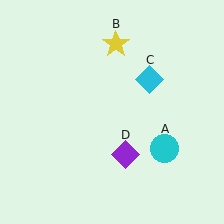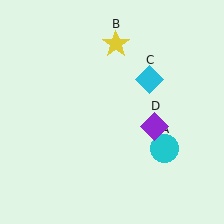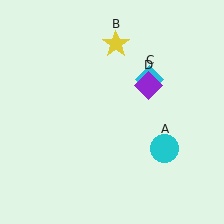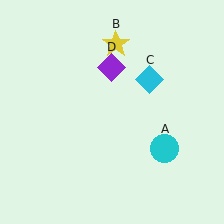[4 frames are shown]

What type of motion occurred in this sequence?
The purple diamond (object D) rotated counterclockwise around the center of the scene.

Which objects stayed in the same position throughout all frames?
Cyan circle (object A) and yellow star (object B) and cyan diamond (object C) remained stationary.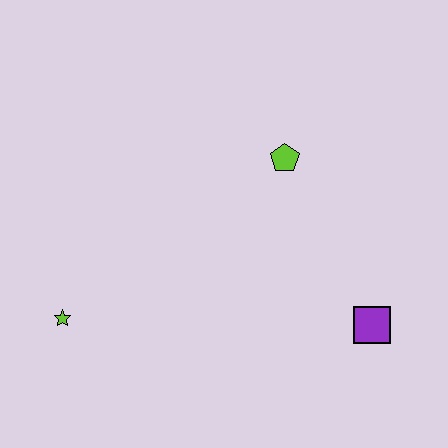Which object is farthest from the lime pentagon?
The lime star is farthest from the lime pentagon.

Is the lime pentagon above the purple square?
Yes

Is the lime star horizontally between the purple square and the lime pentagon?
No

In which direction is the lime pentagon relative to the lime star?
The lime pentagon is to the right of the lime star.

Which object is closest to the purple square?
The lime pentagon is closest to the purple square.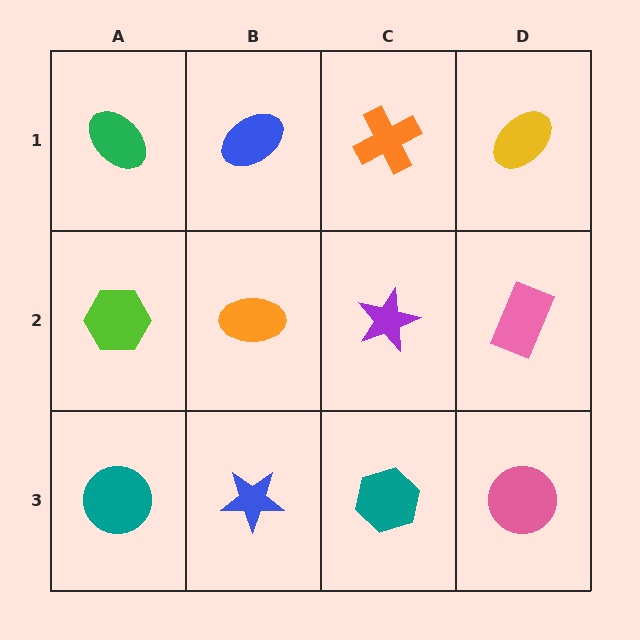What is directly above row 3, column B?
An orange ellipse.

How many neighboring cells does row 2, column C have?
4.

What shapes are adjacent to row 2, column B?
A blue ellipse (row 1, column B), a blue star (row 3, column B), a lime hexagon (row 2, column A), a purple star (row 2, column C).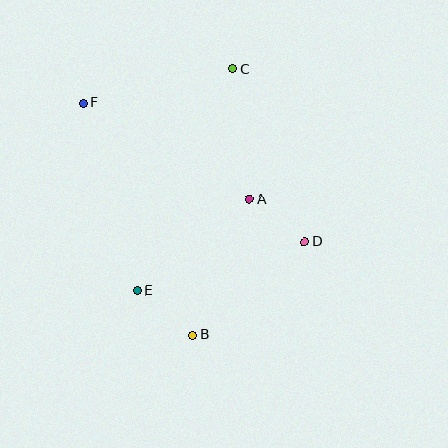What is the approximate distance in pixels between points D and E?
The distance between D and E is approximately 175 pixels.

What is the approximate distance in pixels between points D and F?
The distance between D and F is approximately 262 pixels.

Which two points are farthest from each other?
Points B and C are farthest from each other.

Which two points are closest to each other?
Points A and D are closest to each other.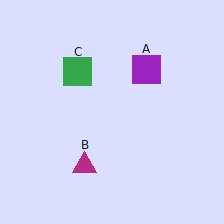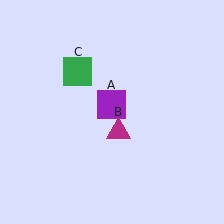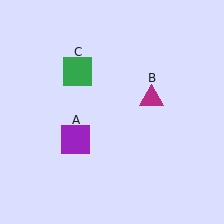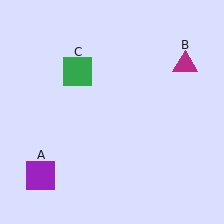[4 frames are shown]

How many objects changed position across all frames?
2 objects changed position: purple square (object A), magenta triangle (object B).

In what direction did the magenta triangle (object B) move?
The magenta triangle (object B) moved up and to the right.